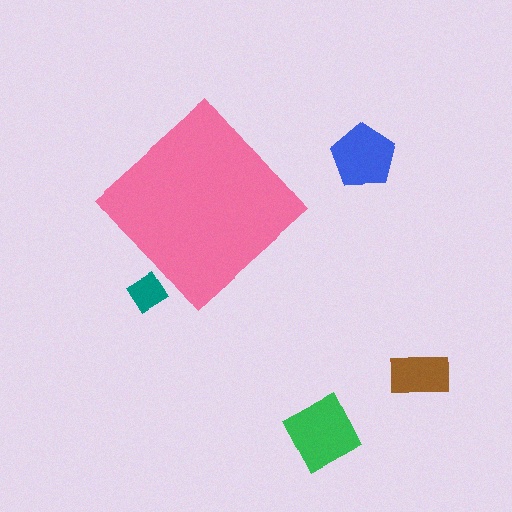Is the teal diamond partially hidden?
Yes, the teal diamond is partially hidden behind the pink diamond.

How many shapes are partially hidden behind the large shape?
1 shape is partially hidden.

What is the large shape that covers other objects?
A pink diamond.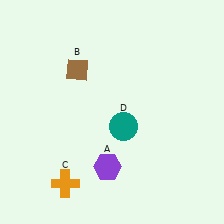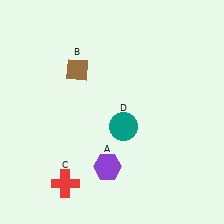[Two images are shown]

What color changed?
The cross (C) changed from orange in Image 1 to red in Image 2.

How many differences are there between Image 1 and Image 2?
There is 1 difference between the two images.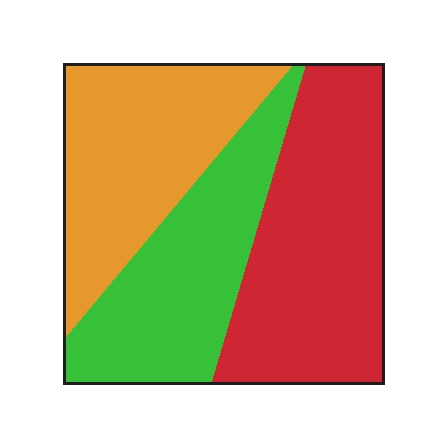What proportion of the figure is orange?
Orange takes up between a quarter and a half of the figure.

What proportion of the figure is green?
Green takes up between a sixth and a third of the figure.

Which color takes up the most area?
Red, at roughly 40%.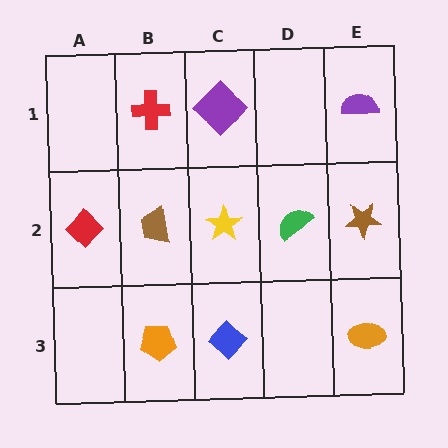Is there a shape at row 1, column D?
No, that cell is empty.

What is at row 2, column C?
A yellow star.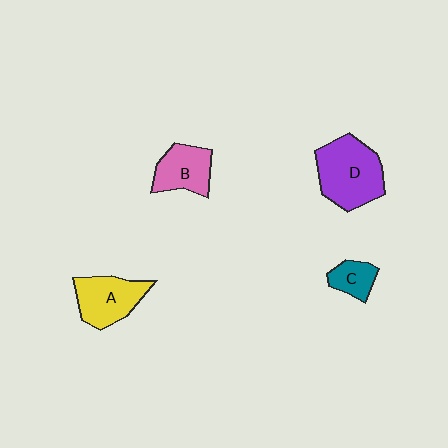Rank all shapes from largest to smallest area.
From largest to smallest: D (purple), A (yellow), B (pink), C (teal).